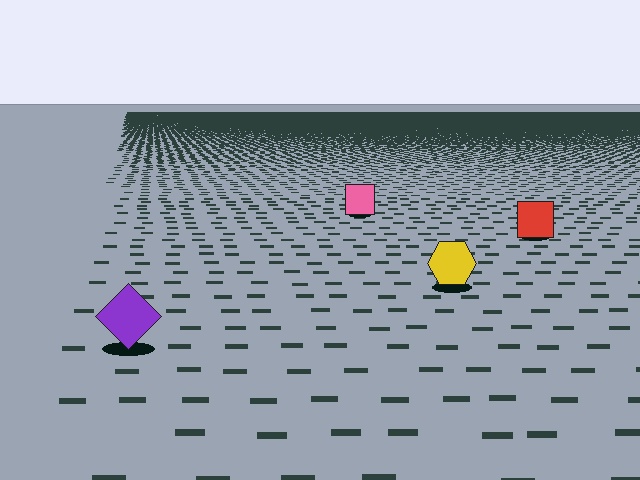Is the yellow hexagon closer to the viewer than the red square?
Yes. The yellow hexagon is closer — you can tell from the texture gradient: the ground texture is coarser near it.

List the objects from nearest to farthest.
From nearest to farthest: the purple diamond, the yellow hexagon, the red square, the pink square.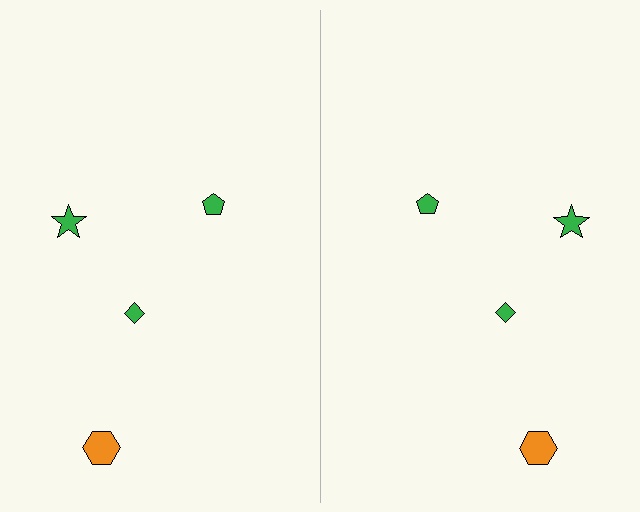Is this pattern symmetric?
Yes, this pattern has bilateral (reflection) symmetry.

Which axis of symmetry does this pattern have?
The pattern has a vertical axis of symmetry running through the center of the image.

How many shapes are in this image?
There are 8 shapes in this image.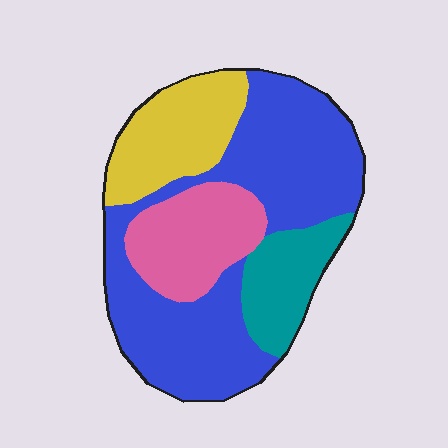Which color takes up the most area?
Blue, at roughly 50%.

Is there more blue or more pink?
Blue.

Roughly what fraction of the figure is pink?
Pink covers roughly 20% of the figure.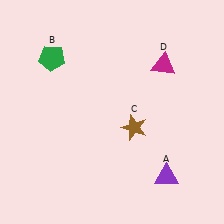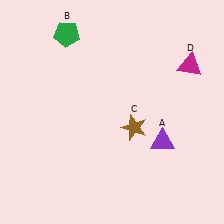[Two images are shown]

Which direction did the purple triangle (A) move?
The purple triangle (A) moved up.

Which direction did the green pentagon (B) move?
The green pentagon (B) moved up.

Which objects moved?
The objects that moved are: the purple triangle (A), the green pentagon (B), the magenta triangle (D).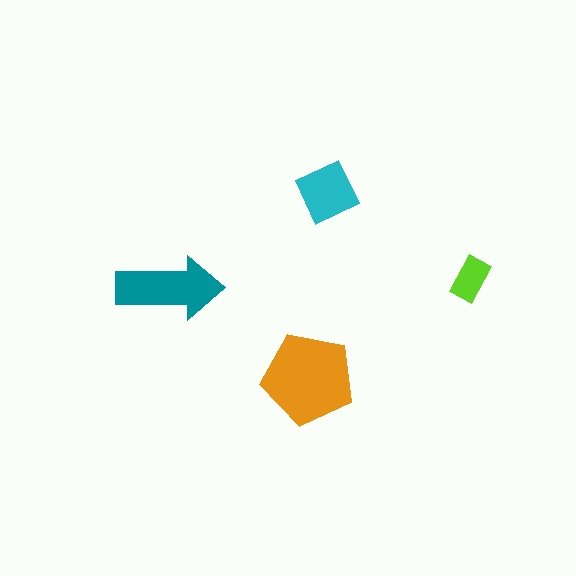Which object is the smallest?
The lime rectangle.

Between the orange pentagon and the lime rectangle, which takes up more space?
The orange pentagon.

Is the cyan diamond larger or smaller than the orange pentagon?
Smaller.